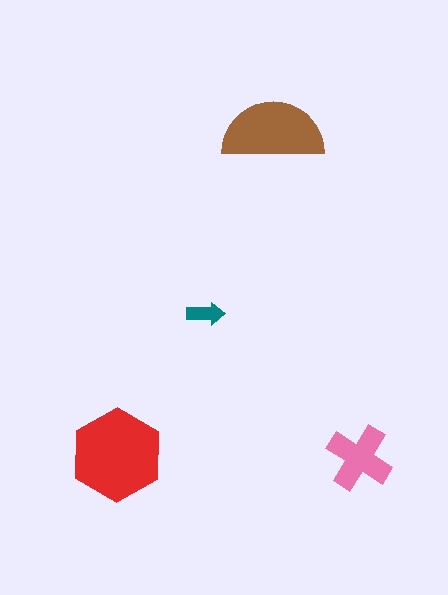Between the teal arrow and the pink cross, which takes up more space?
The pink cross.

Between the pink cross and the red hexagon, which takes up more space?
The red hexagon.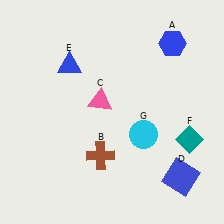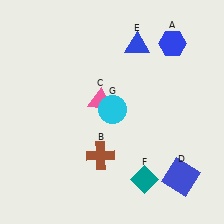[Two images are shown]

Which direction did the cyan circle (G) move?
The cyan circle (G) moved left.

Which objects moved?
The objects that moved are: the blue triangle (E), the teal diamond (F), the cyan circle (G).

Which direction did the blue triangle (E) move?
The blue triangle (E) moved right.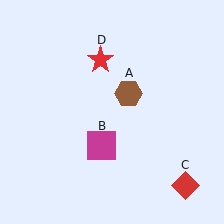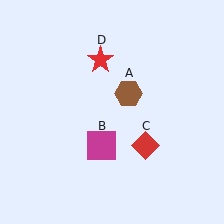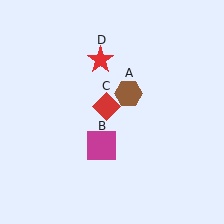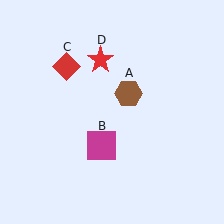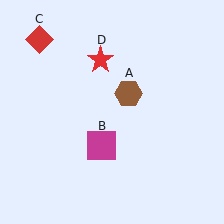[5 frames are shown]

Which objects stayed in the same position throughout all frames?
Brown hexagon (object A) and magenta square (object B) and red star (object D) remained stationary.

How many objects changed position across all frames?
1 object changed position: red diamond (object C).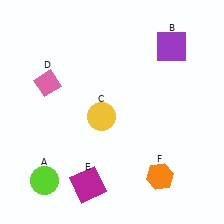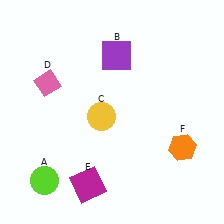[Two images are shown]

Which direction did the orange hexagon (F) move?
The orange hexagon (F) moved up.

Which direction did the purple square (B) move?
The purple square (B) moved left.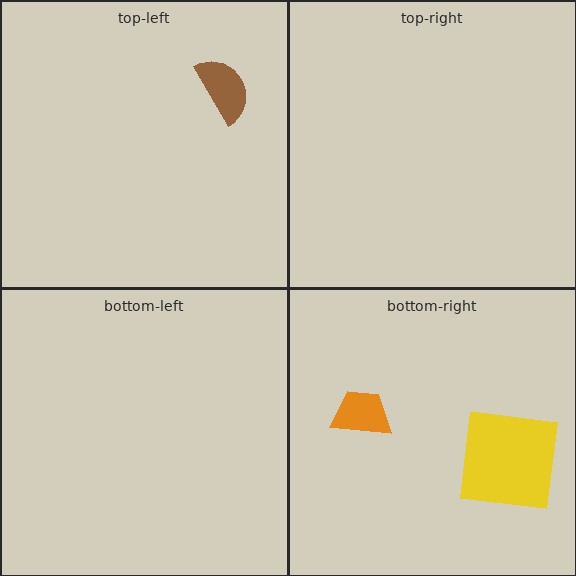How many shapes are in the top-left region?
1.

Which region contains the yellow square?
The bottom-right region.